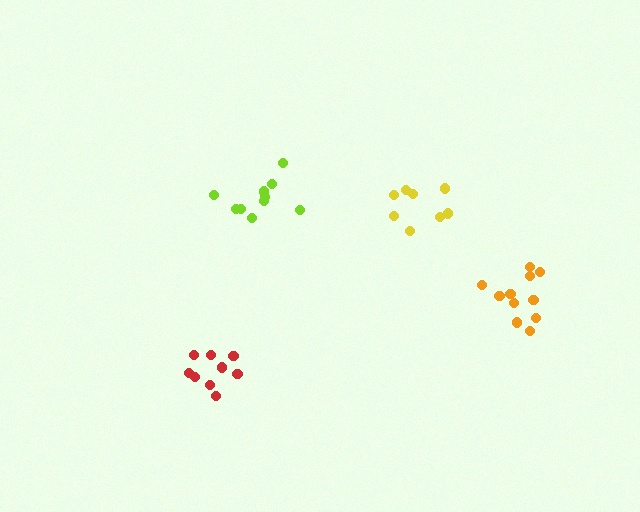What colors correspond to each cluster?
The clusters are colored: yellow, red, lime, orange.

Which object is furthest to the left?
The red cluster is leftmost.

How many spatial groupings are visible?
There are 4 spatial groupings.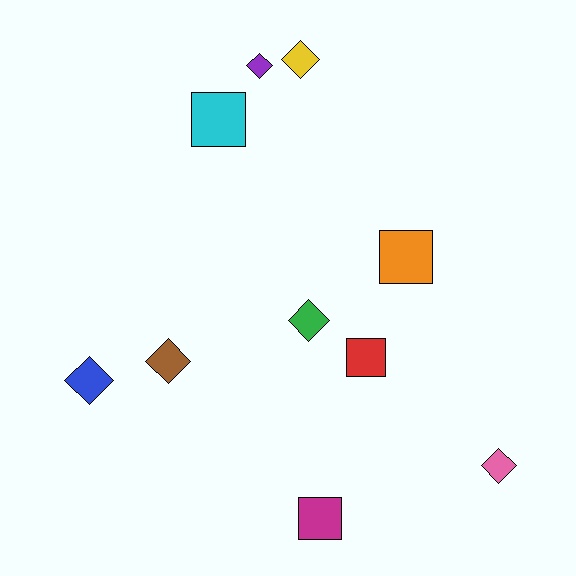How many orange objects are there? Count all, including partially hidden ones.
There is 1 orange object.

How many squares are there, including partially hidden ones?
There are 4 squares.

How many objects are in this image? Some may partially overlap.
There are 10 objects.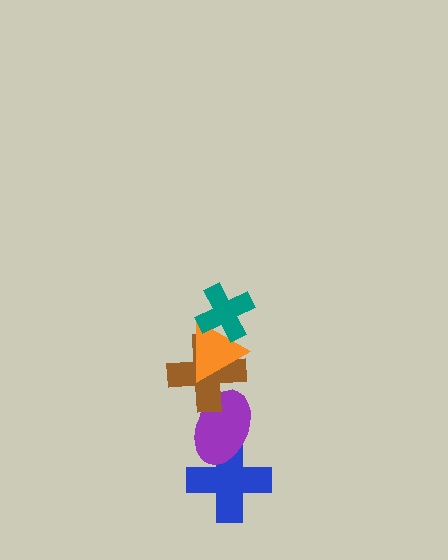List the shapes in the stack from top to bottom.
From top to bottom: the teal cross, the orange triangle, the brown cross, the purple ellipse, the blue cross.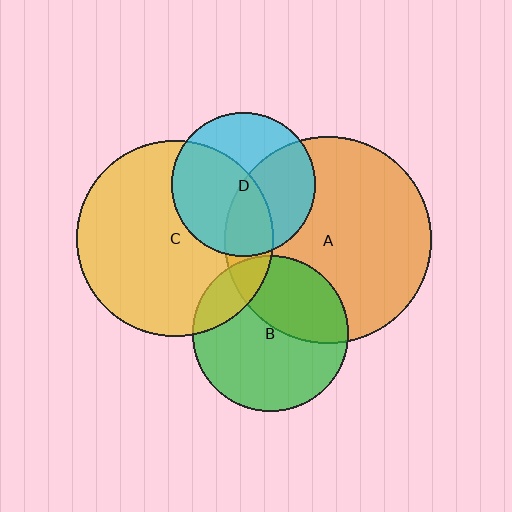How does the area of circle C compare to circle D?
Approximately 1.8 times.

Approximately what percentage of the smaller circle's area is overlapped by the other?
Approximately 15%.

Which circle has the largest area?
Circle A (orange).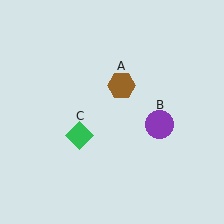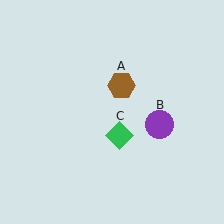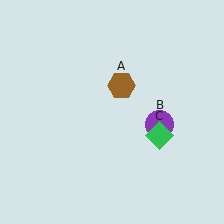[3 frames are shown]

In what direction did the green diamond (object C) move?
The green diamond (object C) moved right.